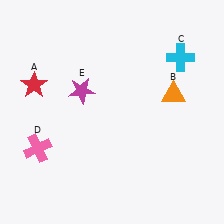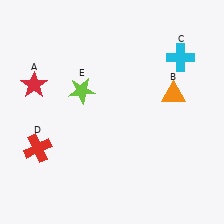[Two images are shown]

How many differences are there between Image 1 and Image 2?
There are 2 differences between the two images.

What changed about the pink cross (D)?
In Image 1, D is pink. In Image 2, it changed to red.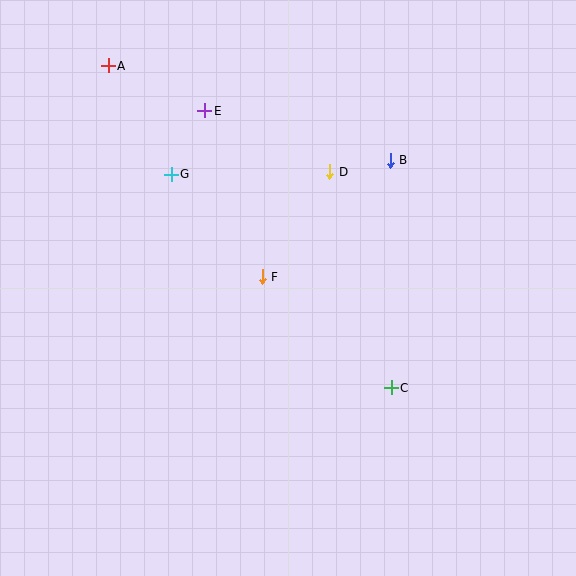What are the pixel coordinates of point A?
Point A is at (108, 66).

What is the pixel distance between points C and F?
The distance between C and F is 170 pixels.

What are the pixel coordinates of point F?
Point F is at (262, 277).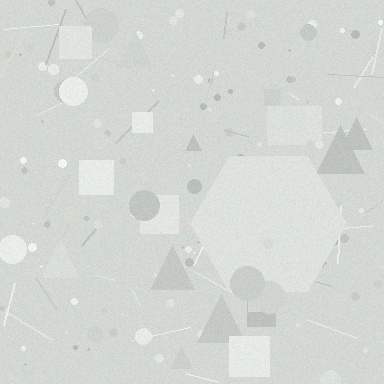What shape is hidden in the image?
A hexagon is hidden in the image.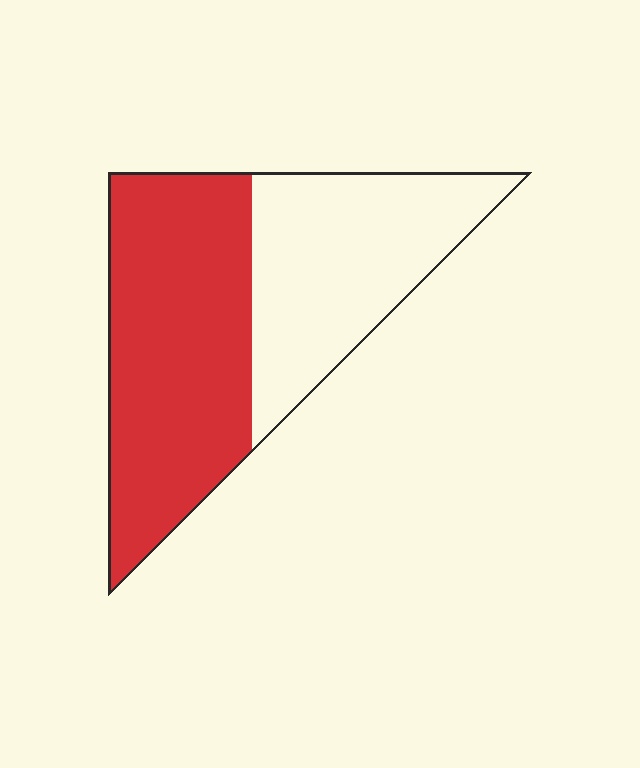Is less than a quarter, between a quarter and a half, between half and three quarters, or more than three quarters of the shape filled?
Between half and three quarters.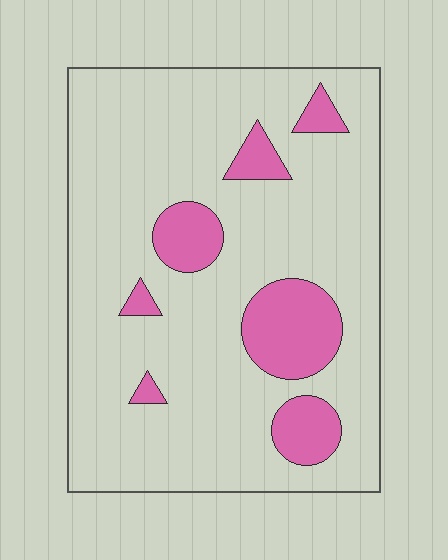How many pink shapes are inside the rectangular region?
7.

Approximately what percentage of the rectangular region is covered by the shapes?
Approximately 15%.